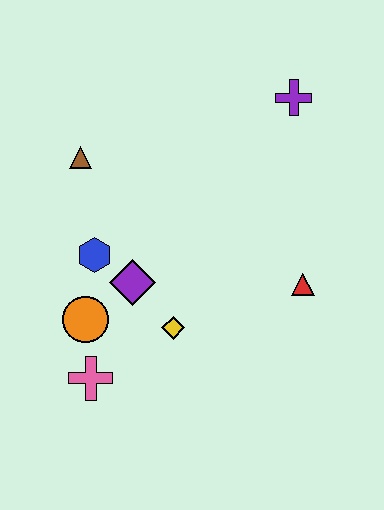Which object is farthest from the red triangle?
The brown triangle is farthest from the red triangle.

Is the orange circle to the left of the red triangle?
Yes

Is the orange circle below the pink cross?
No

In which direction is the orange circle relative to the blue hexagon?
The orange circle is below the blue hexagon.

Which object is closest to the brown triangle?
The blue hexagon is closest to the brown triangle.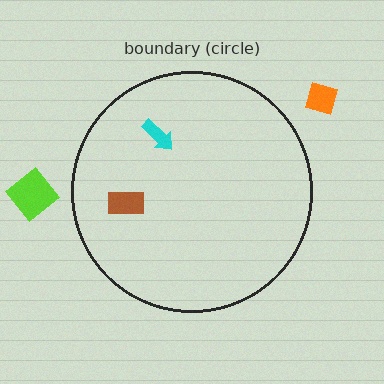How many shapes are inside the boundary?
2 inside, 2 outside.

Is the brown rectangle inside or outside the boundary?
Inside.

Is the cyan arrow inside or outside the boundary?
Inside.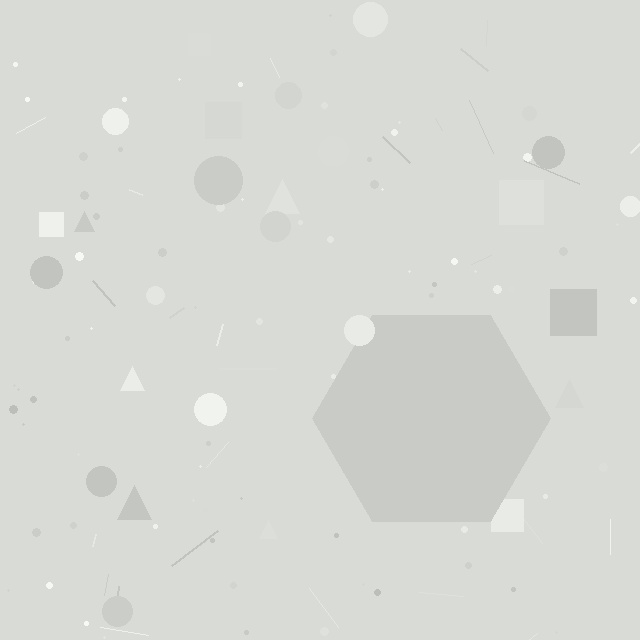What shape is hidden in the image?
A hexagon is hidden in the image.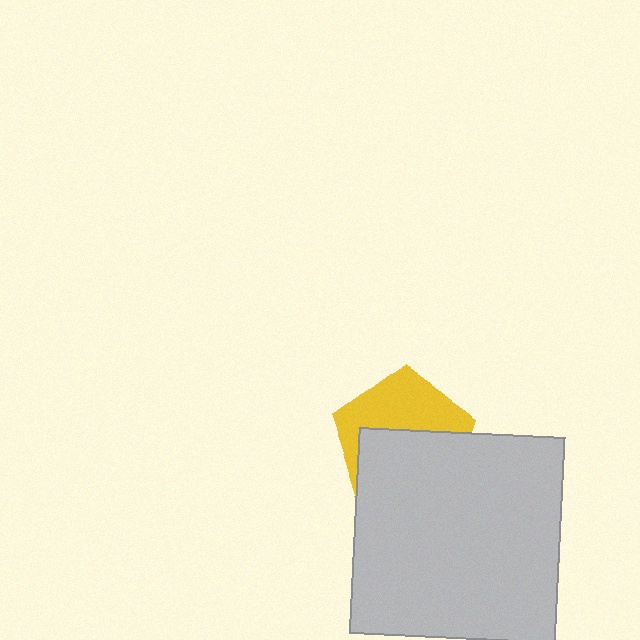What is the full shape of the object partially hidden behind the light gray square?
The partially hidden object is a yellow pentagon.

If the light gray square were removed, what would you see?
You would see the complete yellow pentagon.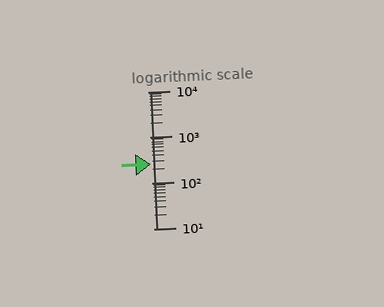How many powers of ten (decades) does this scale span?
The scale spans 3 decades, from 10 to 10000.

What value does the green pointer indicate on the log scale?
The pointer indicates approximately 260.